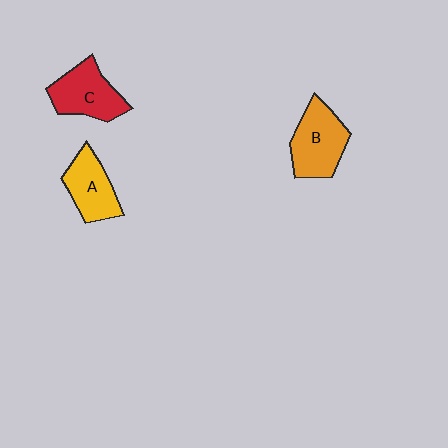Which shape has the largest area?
Shape B (orange).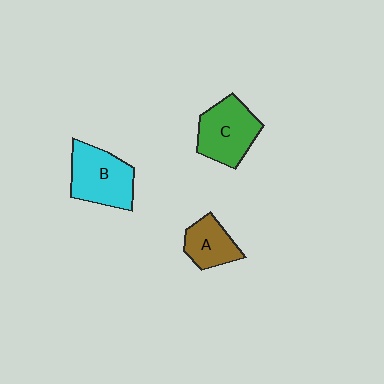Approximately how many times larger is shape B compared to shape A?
Approximately 1.6 times.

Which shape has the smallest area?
Shape A (brown).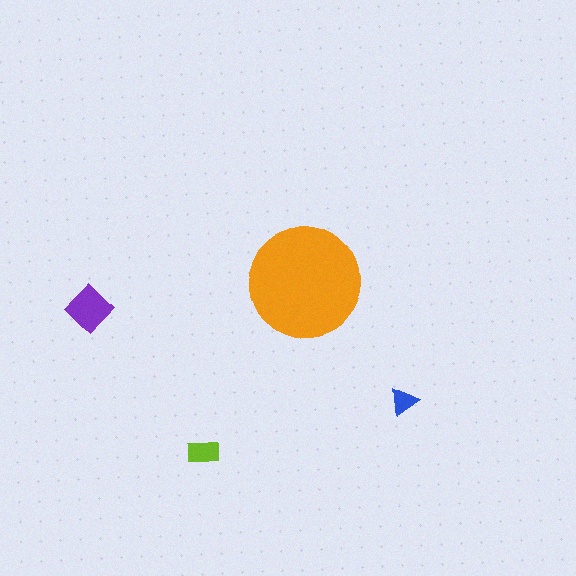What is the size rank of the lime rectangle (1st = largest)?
3rd.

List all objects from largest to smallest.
The orange circle, the purple diamond, the lime rectangle, the blue triangle.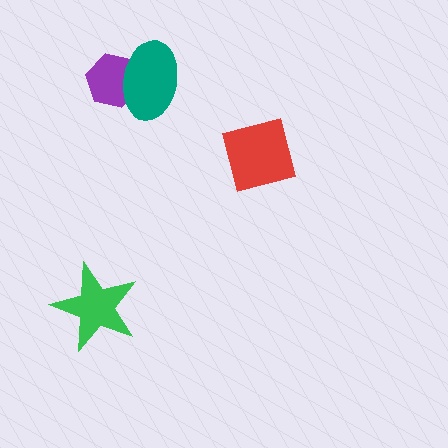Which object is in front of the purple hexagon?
The teal ellipse is in front of the purple hexagon.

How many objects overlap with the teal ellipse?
1 object overlaps with the teal ellipse.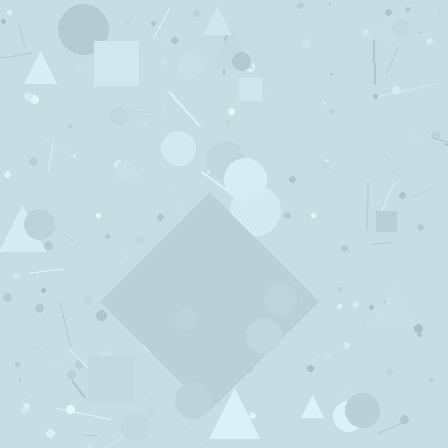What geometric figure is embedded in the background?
A diamond is embedded in the background.